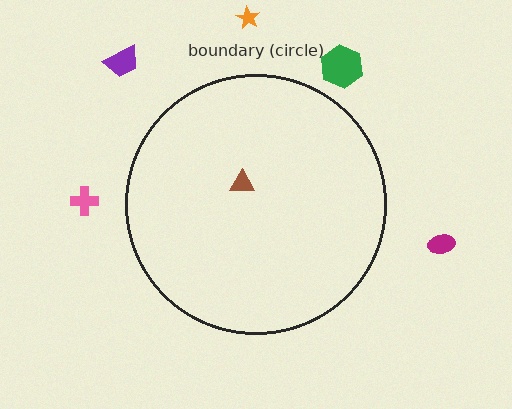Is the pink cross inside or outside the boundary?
Outside.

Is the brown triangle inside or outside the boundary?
Inside.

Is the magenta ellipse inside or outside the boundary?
Outside.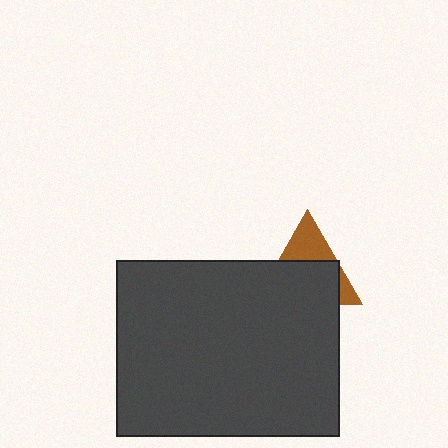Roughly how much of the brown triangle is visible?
A small part of it is visible (roughly 37%).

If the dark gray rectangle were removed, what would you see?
You would see the complete brown triangle.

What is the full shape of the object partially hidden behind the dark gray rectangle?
The partially hidden object is a brown triangle.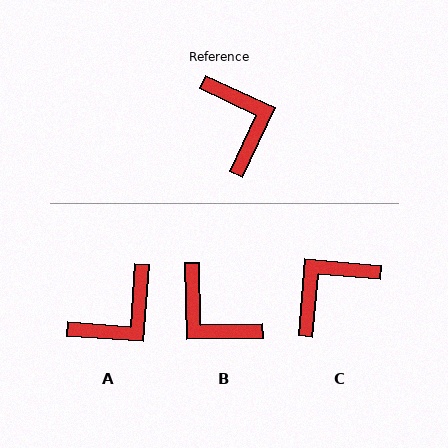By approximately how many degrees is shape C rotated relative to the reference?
Approximately 110 degrees counter-clockwise.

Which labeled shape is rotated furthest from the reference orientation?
B, about 154 degrees away.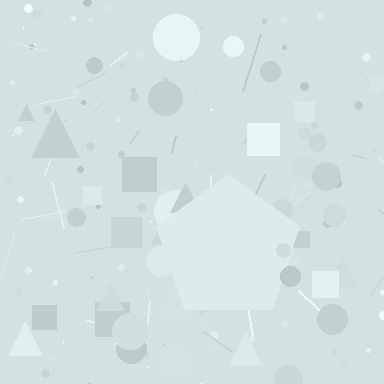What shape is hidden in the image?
A pentagon is hidden in the image.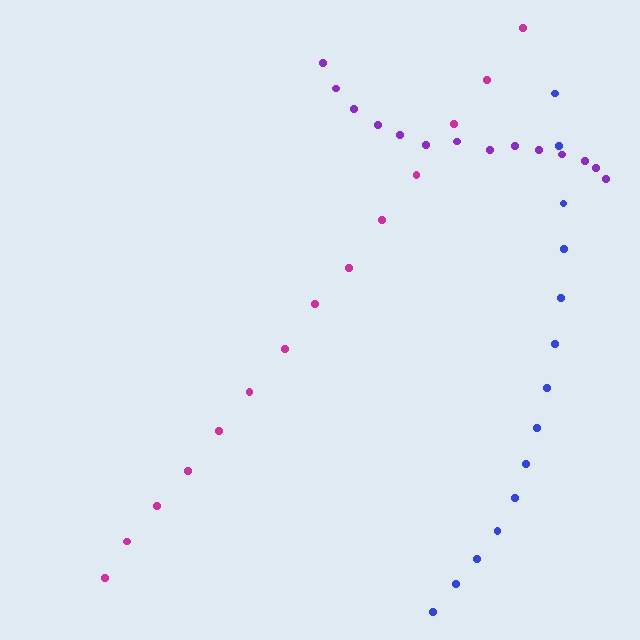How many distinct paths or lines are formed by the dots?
There are 3 distinct paths.